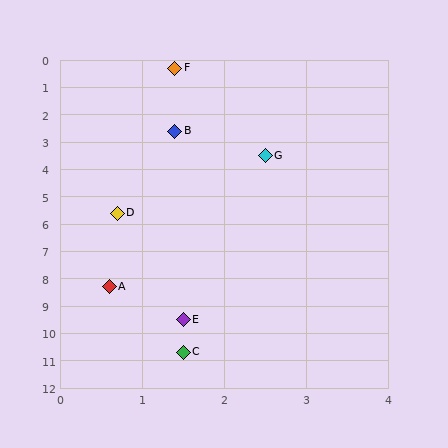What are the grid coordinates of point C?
Point C is at approximately (1.5, 10.7).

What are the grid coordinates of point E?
Point E is at approximately (1.5, 9.5).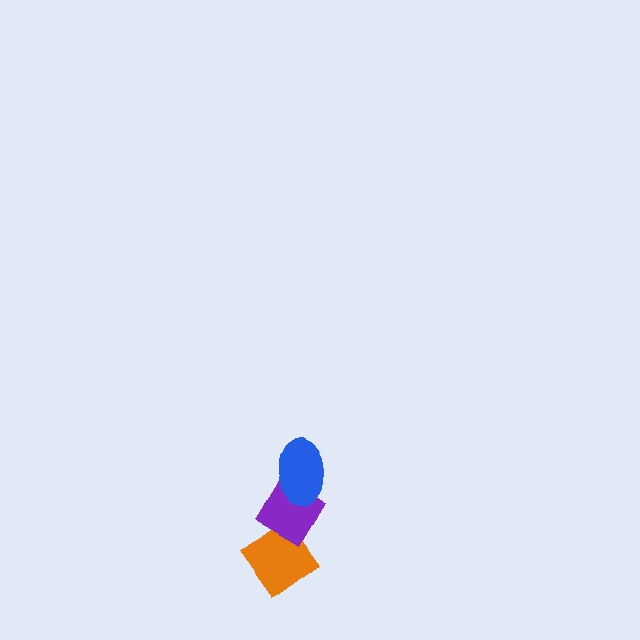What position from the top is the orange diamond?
The orange diamond is 3rd from the top.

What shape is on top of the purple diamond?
The blue ellipse is on top of the purple diamond.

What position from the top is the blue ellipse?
The blue ellipse is 1st from the top.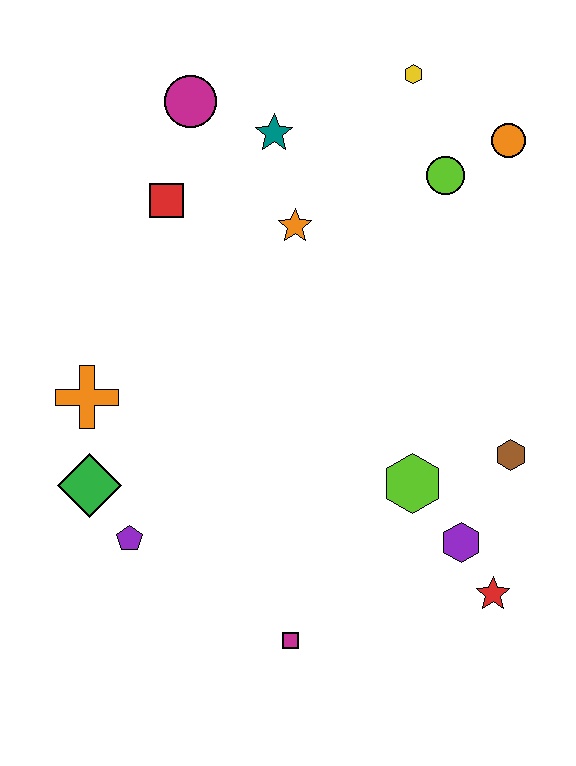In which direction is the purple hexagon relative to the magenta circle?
The purple hexagon is below the magenta circle.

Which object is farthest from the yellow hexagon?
The magenta square is farthest from the yellow hexagon.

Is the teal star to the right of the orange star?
No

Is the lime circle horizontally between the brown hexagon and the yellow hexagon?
Yes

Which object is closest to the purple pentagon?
The green diamond is closest to the purple pentagon.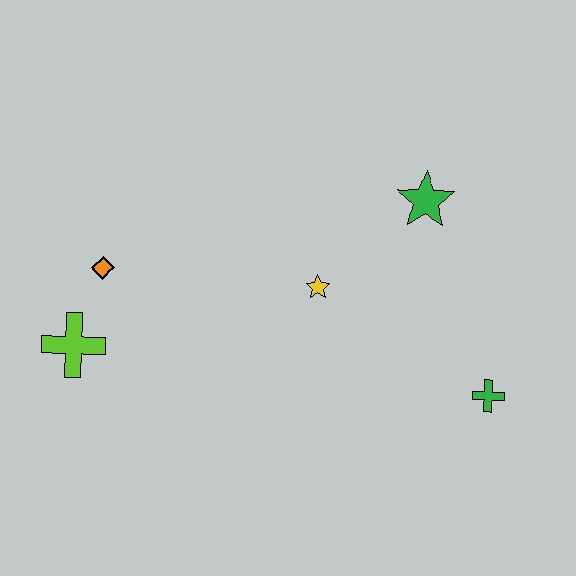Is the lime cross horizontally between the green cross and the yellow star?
No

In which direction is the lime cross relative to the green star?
The lime cross is to the left of the green star.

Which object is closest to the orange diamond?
The lime cross is closest to the orange diamond.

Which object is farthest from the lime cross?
The green cross is farthest from the lime cross.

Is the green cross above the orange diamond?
No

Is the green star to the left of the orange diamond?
No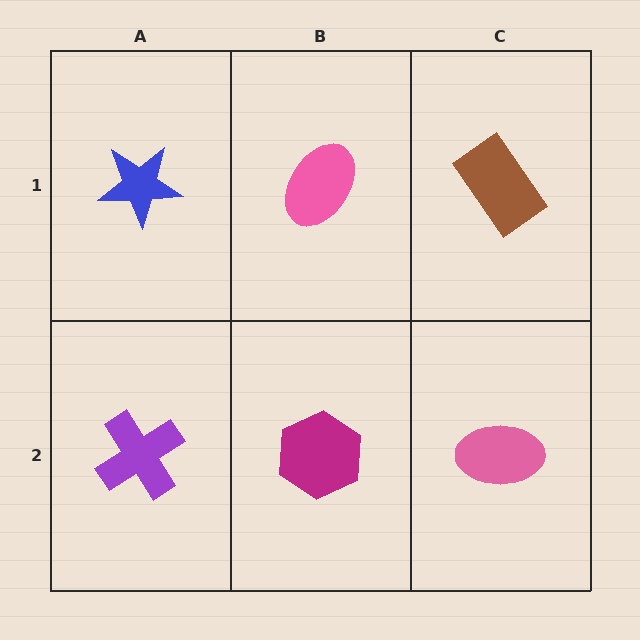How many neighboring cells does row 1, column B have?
3.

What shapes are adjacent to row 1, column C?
A pink ellipse (row 2, column C), a pink ellipse (row 1, column B).